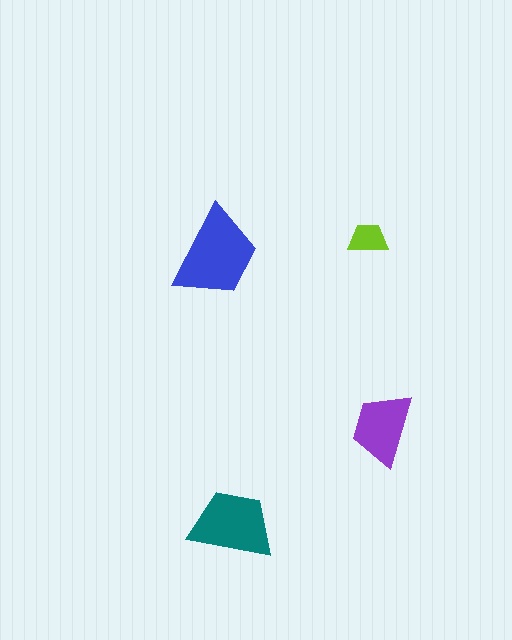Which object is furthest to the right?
The purple trapezoid is rightmost.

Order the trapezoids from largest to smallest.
the blue one, the teal one, the purple one, the lime one.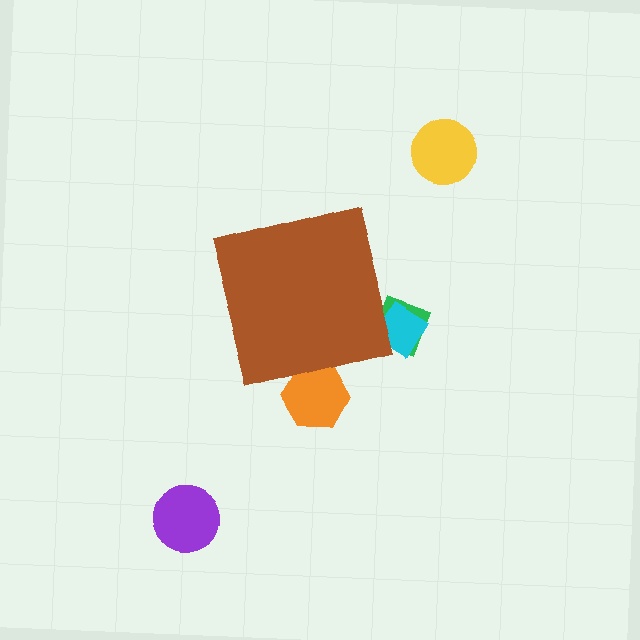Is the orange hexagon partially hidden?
Yes, the orange hexagon is partially hidden behind the brown square.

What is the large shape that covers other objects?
A brown square.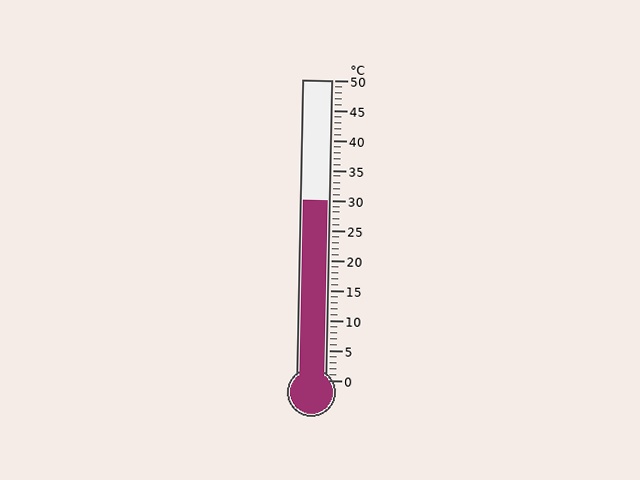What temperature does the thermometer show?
The thermometer shows approximately 30°C.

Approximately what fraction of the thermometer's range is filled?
The thermometer is filled to approximately 60% of its range.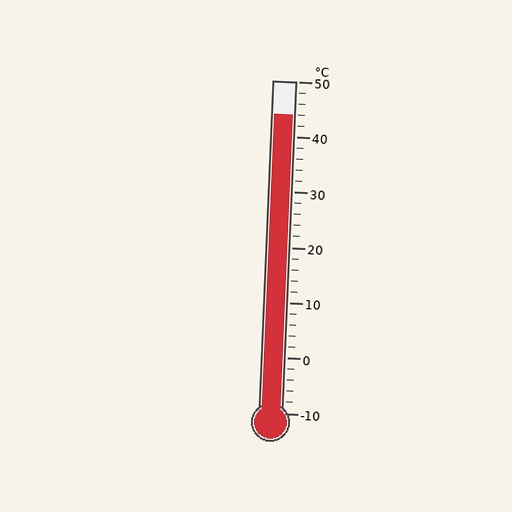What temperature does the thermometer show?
The thermometer shows approximately 44°C.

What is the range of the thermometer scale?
The thermometer scale ranges from -10°C to 50°C.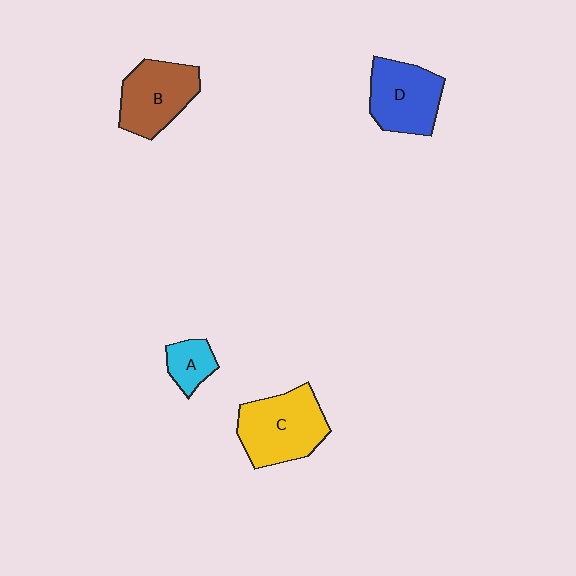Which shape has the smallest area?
Shape A (cyan).